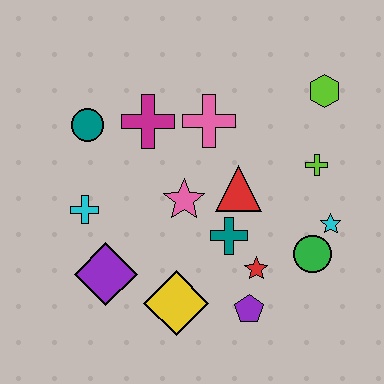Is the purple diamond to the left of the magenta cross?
Yes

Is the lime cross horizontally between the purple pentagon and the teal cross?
No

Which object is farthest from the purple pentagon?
The teal circle is farthest from the purple pentagon.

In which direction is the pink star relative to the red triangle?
The pink star is to the left of the red triangle.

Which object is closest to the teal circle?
The magenta cross is closest to the teal circle.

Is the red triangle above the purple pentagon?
Yes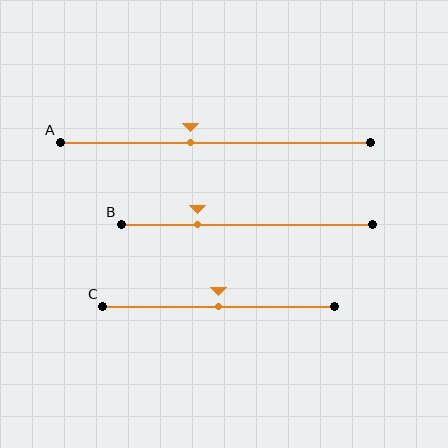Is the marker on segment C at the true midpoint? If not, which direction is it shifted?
Yes, the marker on segment C is at the true midpoint.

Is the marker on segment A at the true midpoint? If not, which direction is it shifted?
No, the marker on segment A is shifted to the left by about 8% of the segment length.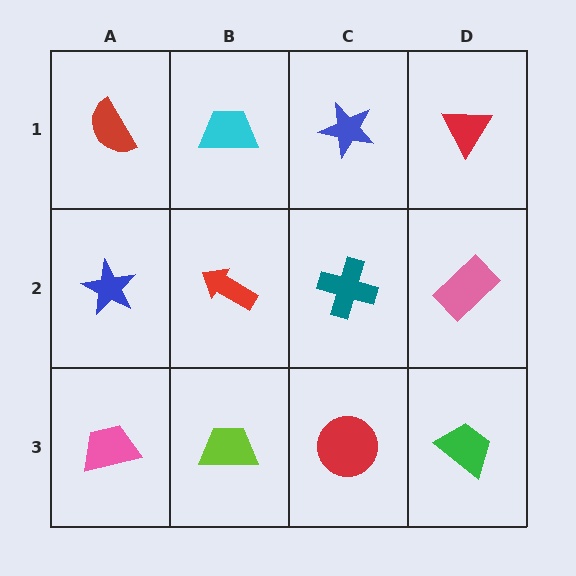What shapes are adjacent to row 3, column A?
A blue star (row 2, column A), a lime trapezoid (row 3, column B).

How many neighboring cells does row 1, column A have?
2.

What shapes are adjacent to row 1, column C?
A teal cross (row 2, column C), a cyan trapezoid (row 1, column B), a red triangle (row 1, column D).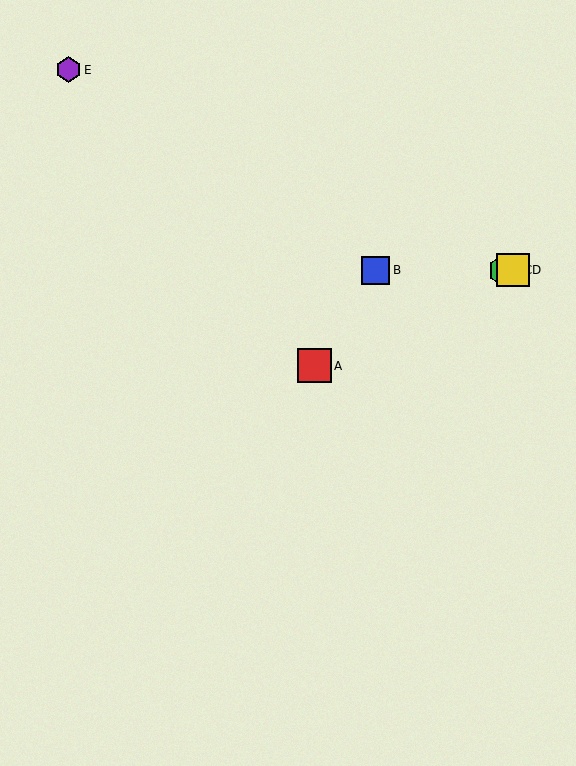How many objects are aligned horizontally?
3 objects (B, C, D) are aligned horizontally.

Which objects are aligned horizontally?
Objects B, C, D are aligned horizontally.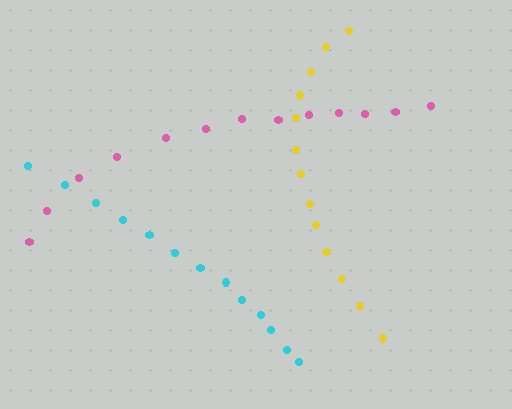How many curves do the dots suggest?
There are 3 distinct paths.